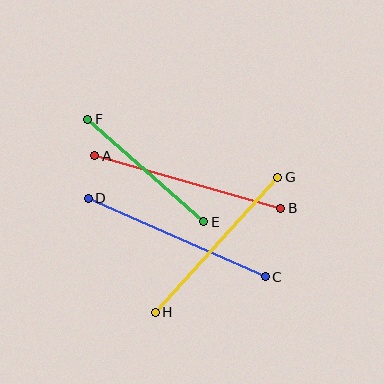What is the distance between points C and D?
The distance is approximately 193 pixels.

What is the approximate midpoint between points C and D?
The midpoint is at approximately (177, 238) pixels.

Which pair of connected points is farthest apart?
Points A and B are farthest apart.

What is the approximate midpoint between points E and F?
The midpoint is at approximately (146, 171) pixels.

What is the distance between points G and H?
The distance is approximately 183 pixels.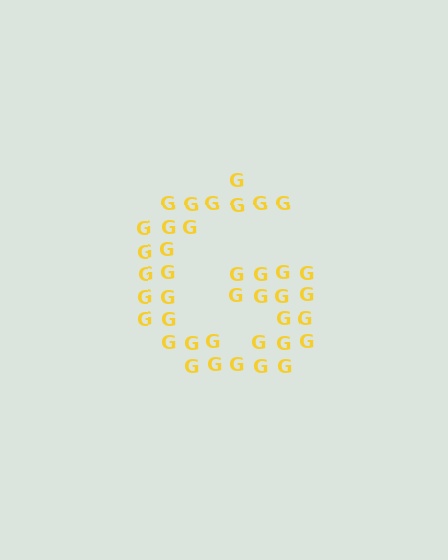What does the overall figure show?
The overall figure shows the letter G.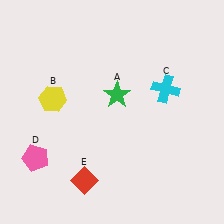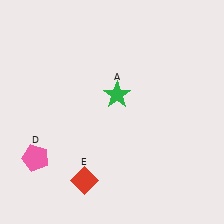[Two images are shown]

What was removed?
The yellow hexagon (B), the cyan cross (C) were removed in Image 2.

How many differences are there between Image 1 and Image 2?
There are 2 differences between the two images.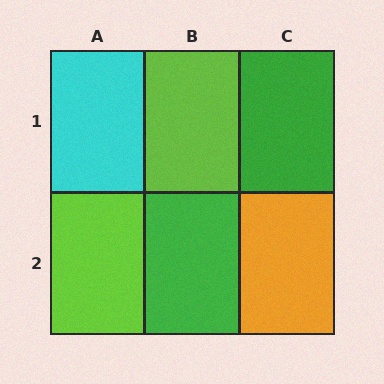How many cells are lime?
2 cells are lime.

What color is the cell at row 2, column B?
Green.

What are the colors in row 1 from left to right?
Cyan, lime, green.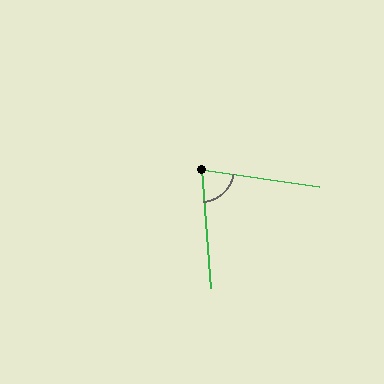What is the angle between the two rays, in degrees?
Approximately 77 degrees.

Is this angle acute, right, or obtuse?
It is acute.